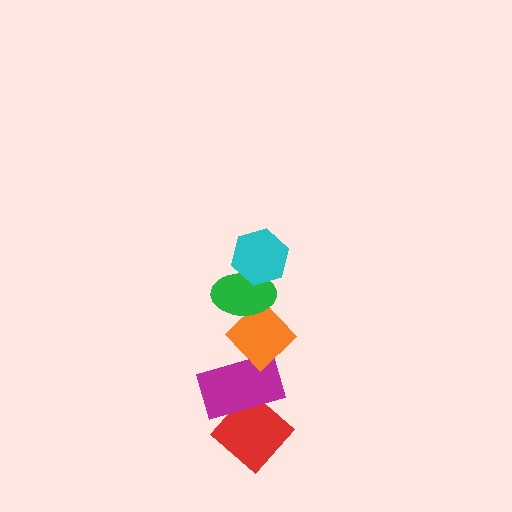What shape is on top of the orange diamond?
The green ellipse is on top of the orange diamond.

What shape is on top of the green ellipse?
The cyan hexagon is on top of the green ellipse.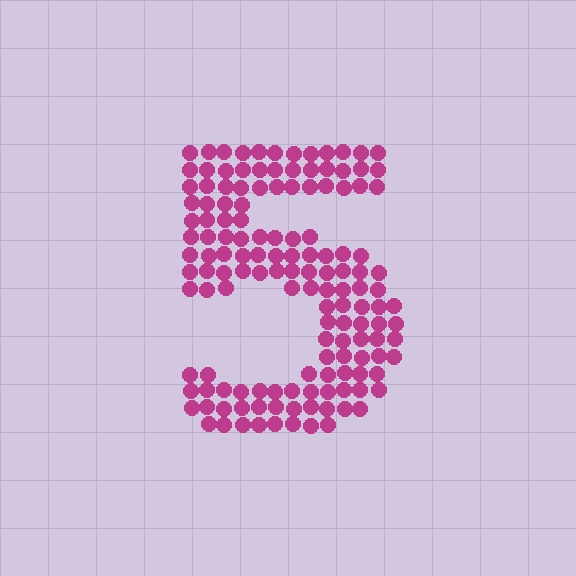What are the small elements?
The small elements are circles.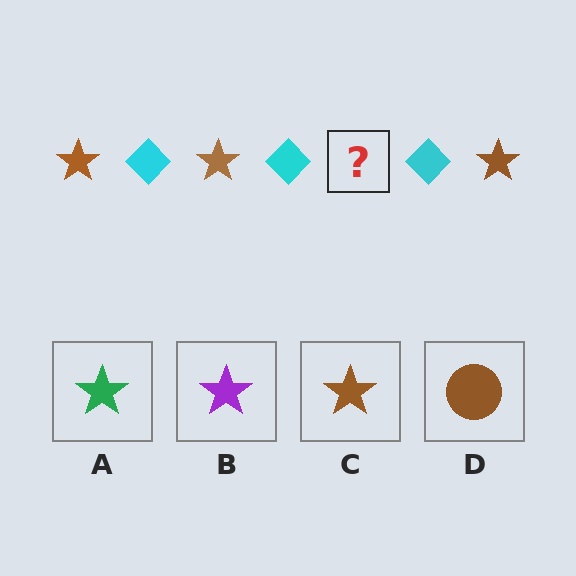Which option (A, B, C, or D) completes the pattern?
C.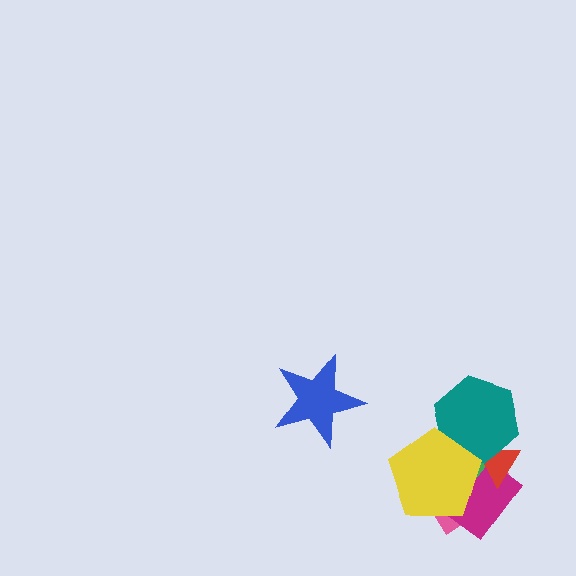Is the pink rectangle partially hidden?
Yes, it is partially covered by another shape.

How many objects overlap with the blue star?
0 objects overlap with the blue star.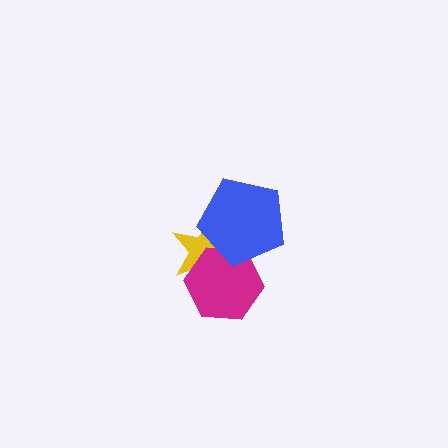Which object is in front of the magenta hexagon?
The blue pentagon is in front of the magenta hexagon.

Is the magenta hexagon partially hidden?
Yes, it is partially covered by another shape.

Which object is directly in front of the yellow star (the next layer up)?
The magenta hexagon is directly in front of the yellow star.